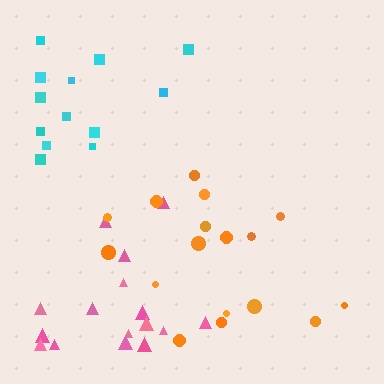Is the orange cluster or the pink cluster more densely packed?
Orange.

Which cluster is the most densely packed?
Orange.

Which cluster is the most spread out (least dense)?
Cyan.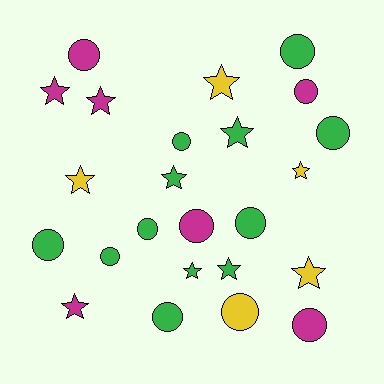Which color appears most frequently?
Green, with 12 objects.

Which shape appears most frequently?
Circle, with 13 objects.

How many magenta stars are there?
There are 3 magenta stars.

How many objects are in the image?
There are 24 objects.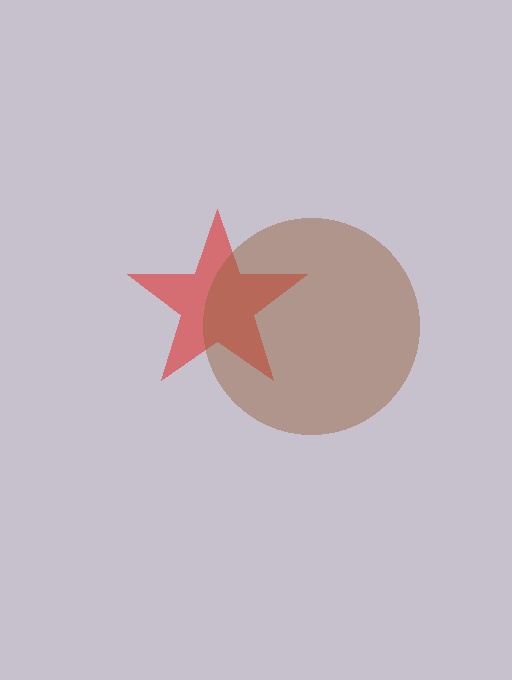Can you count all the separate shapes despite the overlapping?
Yes, there are 2 separate shapes.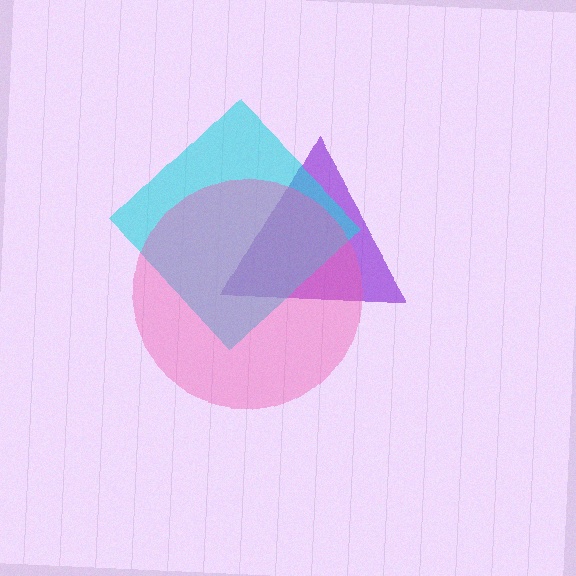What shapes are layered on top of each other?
The layered shapes are: a purple triangle, a cyan diamond, a pink circle.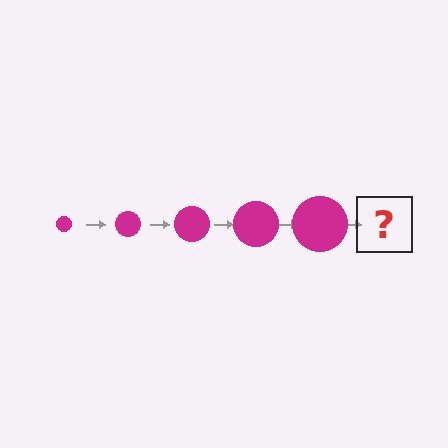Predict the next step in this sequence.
The next step is a magenta circle, larger than the previous one.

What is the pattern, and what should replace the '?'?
The pattern is that the circle gets progressively larger each step. The '?' should be a magenta circle, larger than the previous one.